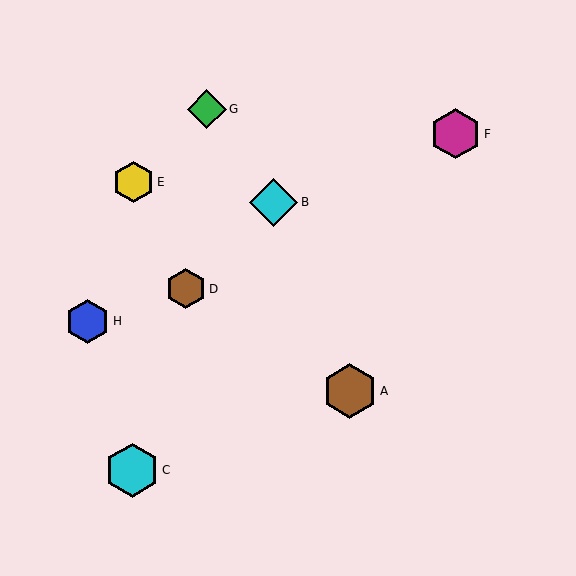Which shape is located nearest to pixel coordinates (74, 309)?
The blue hexagon (labeled H) at (88, 321) is nearest to that location.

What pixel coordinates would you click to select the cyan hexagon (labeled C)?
Click at (132, 470) to select the cyan hexagon C.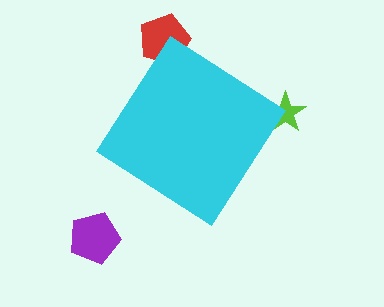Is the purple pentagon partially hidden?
No, the purple pentagon is fully visible.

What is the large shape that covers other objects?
A cyan diamond.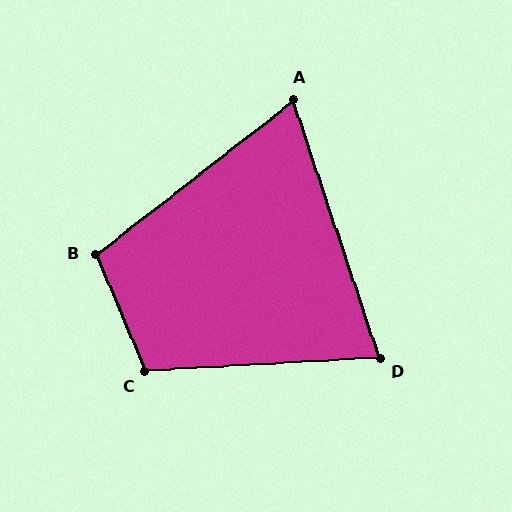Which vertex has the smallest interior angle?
A, at approximately 71 degrees.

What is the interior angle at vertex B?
Approximately 105 degrees (obtuse).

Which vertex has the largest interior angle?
C, at approximately 109 degrees.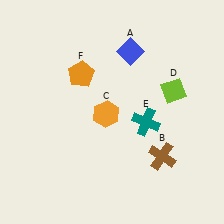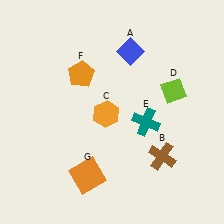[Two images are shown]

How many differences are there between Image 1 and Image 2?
There is 1 difference between the two images.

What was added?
An orange square (G) was added in Image 2.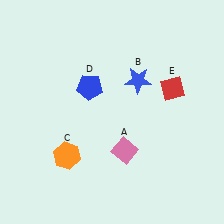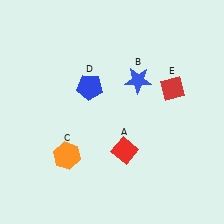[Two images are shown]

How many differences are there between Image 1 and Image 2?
There is 1 difference between the two images.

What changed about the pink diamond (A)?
In Image 1, A is pink. In Image 2, it changed to red.